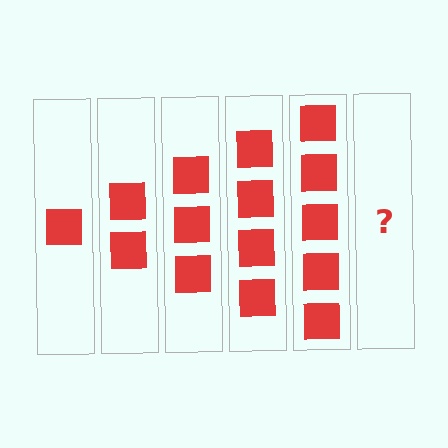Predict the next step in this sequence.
The next step is 6 squares.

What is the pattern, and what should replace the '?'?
The pattern is that each step adds one more square. The '?' should be 6 squares.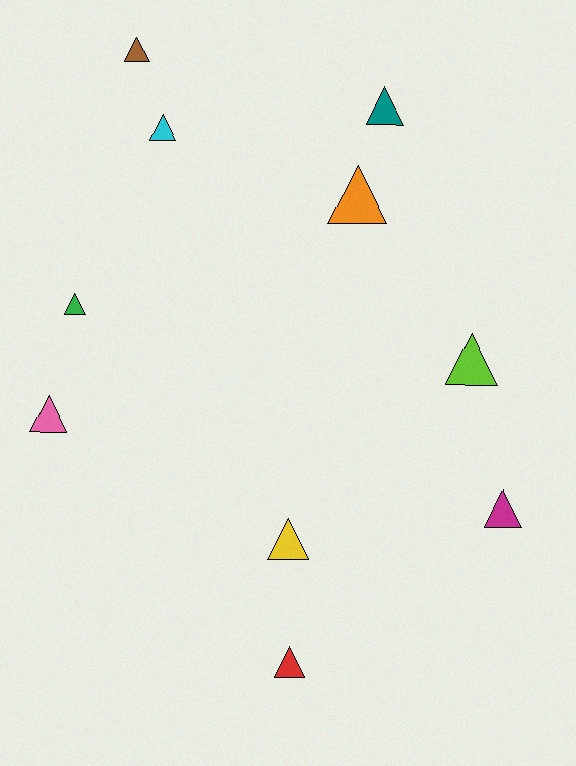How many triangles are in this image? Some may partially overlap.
There are 10 triangles.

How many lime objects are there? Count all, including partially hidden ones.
There is 1 lime object.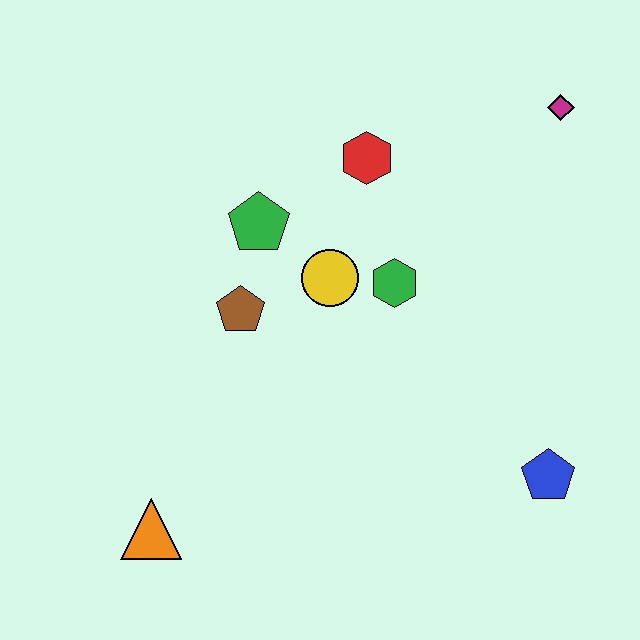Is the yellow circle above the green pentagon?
No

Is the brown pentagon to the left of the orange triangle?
No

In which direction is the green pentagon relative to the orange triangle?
The green pentagon is above the orange triangle.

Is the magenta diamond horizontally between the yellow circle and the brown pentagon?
No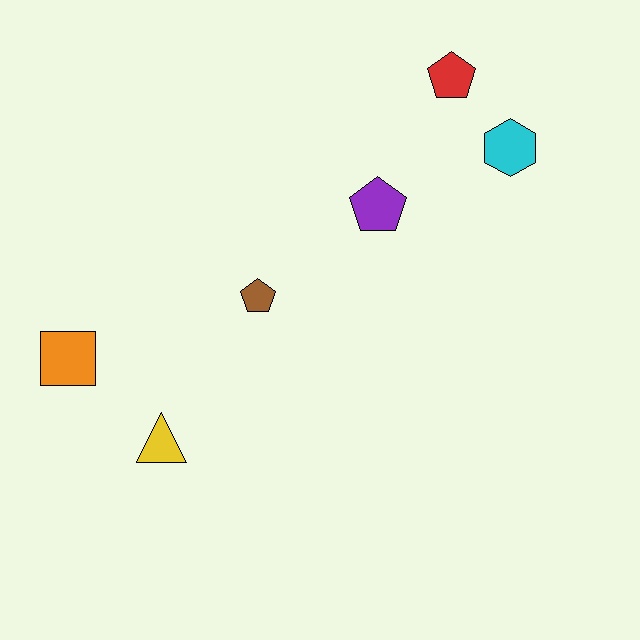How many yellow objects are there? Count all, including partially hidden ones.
There is 1 yellow object.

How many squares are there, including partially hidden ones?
There is 1 square.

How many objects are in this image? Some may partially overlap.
There are 6 objects.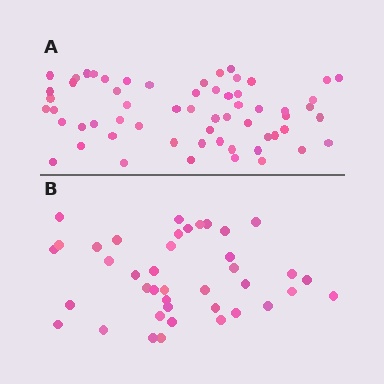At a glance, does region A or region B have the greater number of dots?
Region A (the top region) has more dots.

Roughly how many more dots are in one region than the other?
Region A has approximately 20 more dots than region B.